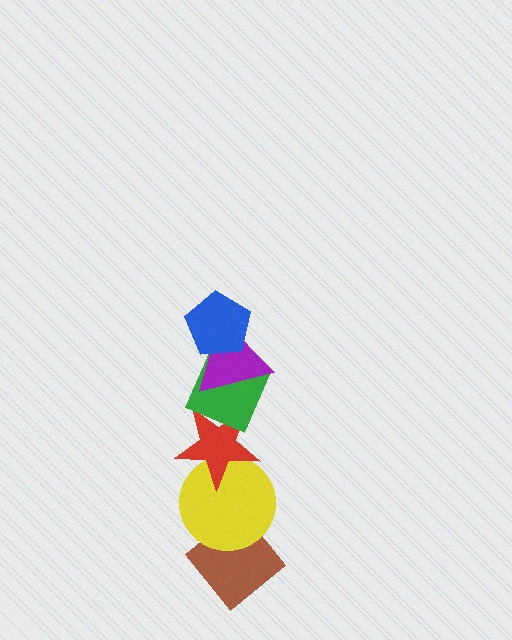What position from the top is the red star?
The red star is 4th from the top.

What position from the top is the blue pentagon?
The blue pentagon is 1st from the top.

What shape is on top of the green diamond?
The purple triangle is on top of the green diamond.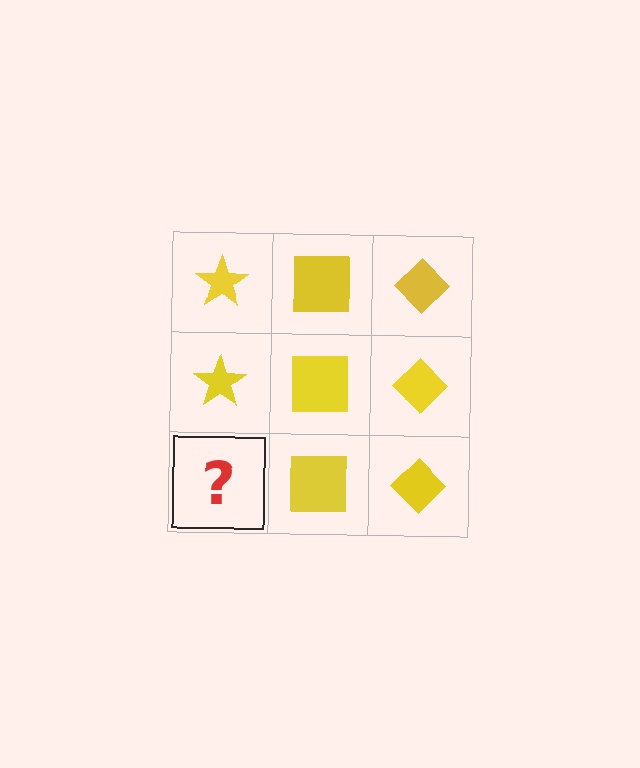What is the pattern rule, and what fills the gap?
The rule is that each column has a consistent shape. The gap should be filled with a yellow star.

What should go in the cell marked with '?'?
The missing cell should contain a yellow star.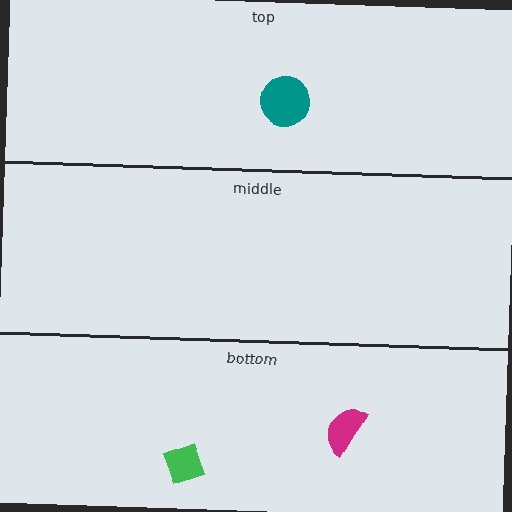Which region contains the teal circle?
The top region.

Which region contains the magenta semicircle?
The bottom region.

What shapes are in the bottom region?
The magenta semicircle, the green diamond.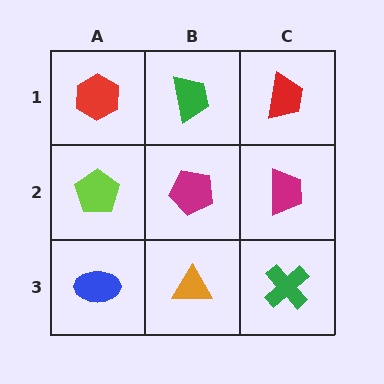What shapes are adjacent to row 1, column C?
A magenta trapezoid (row 2, column C), a green trapezoid (row 1, column B).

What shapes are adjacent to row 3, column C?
A magenta trapezoid (row 2, column C), an orange triangle (row 3, column B).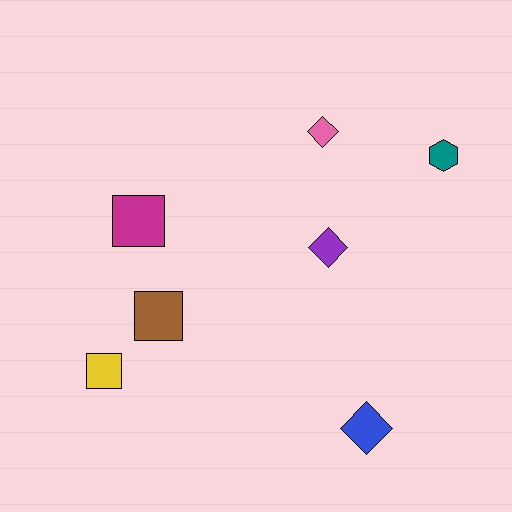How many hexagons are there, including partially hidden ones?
There is 1 hexagon.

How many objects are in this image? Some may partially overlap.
There are 7 objects.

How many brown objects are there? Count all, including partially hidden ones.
There is 1 brown object.